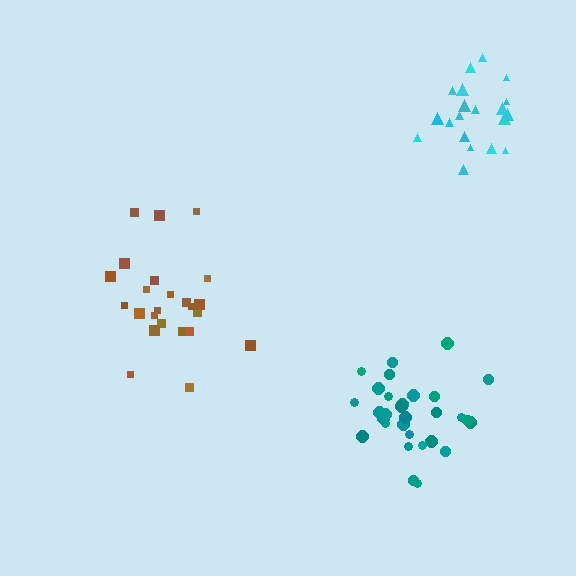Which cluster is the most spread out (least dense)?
Brown.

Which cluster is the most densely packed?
Cyan.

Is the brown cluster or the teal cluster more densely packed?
Teal.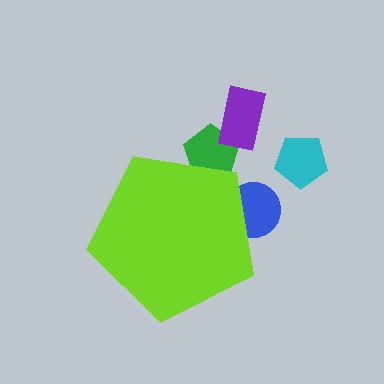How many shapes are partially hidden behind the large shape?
2 shapes are partially hidden.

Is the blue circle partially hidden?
Yes, the blue circle is partially hidden behind the lime pentagon.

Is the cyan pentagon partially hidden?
No, the cyan pentagon is fully visible.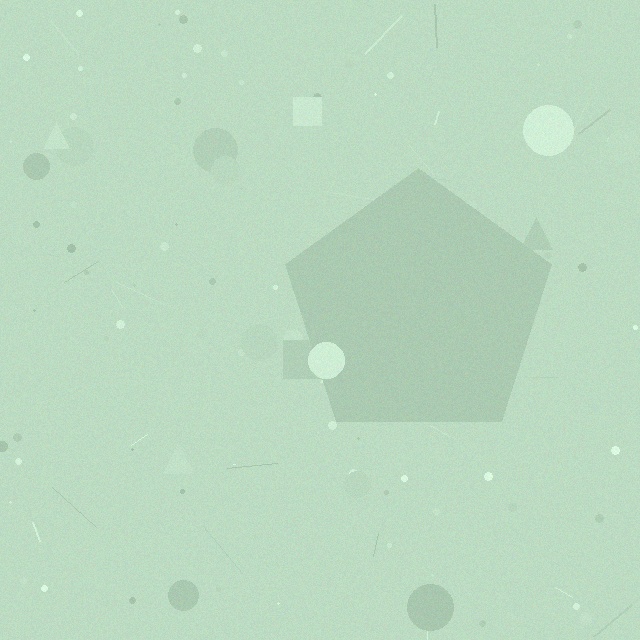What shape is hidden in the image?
A pentagon is hidden in the image.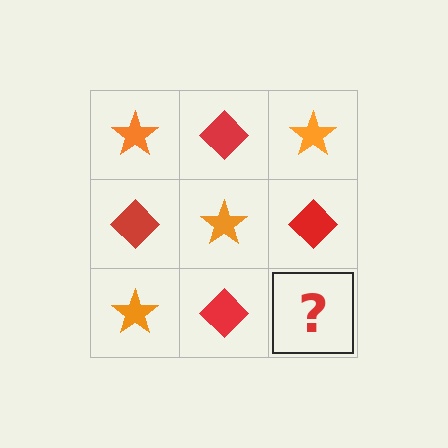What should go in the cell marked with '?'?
The missing cell should contain an orange star.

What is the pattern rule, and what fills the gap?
The rule is that it alternates orange star and red diamond in a checkerboard pattern. The gap should be filled with an orange star.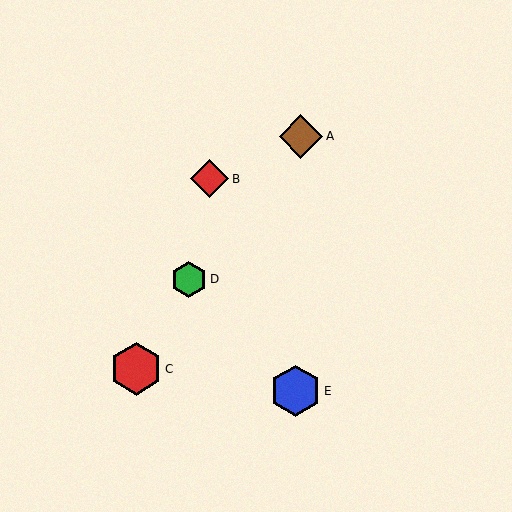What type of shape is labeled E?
Shape E is a blue hexagon.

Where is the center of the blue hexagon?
The center of the blue hexagon is at (295, 391).